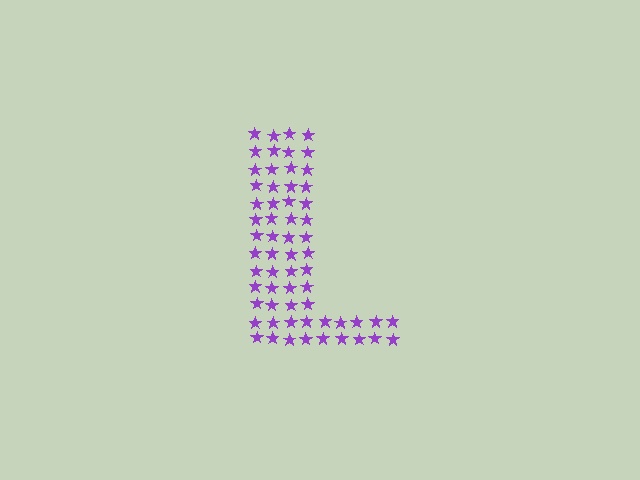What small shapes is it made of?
It is made of small stars.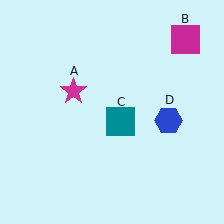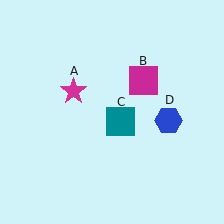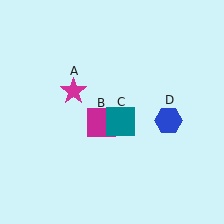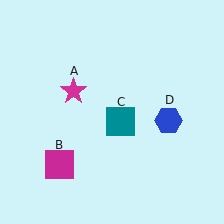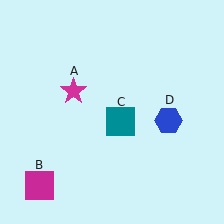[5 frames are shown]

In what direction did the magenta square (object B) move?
The magenta square (object B) moved down and to the left.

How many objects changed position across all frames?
1 object changed position: magenta square (object B).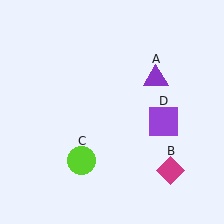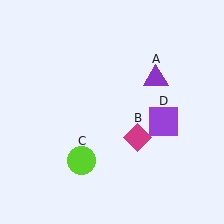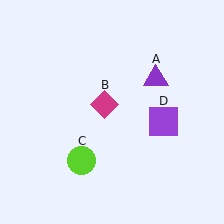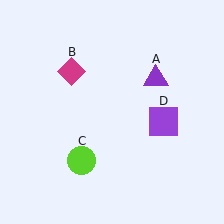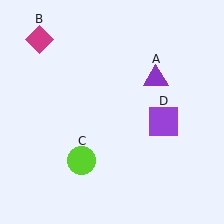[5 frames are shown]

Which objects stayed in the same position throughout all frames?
Purple triangle (object A) and lime circle (object C) and purple square (object D) remained stationary.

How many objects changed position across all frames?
1 object changed position: magenta diamond (object B).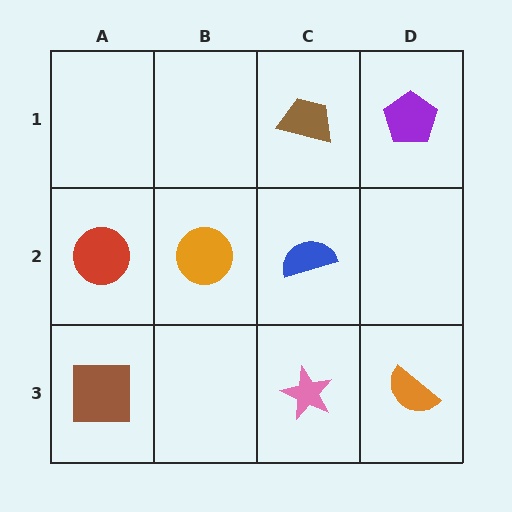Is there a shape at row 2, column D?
No, that cell is empty.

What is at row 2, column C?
A blue semicircle.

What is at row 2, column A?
A red circle.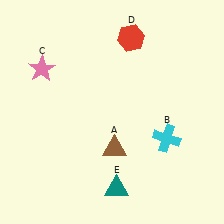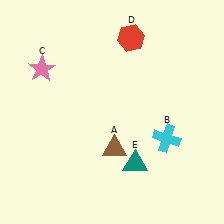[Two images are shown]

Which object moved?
The teal triangle (E) moved up.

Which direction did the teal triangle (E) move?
The teal triangle (E) moved up.